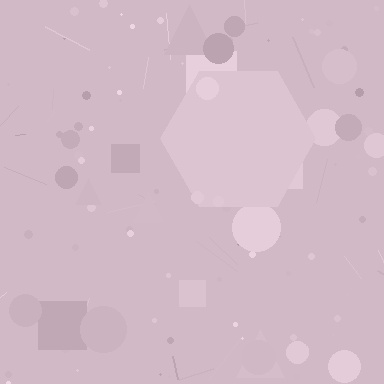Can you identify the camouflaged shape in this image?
The camouflaged shape is a hexagon.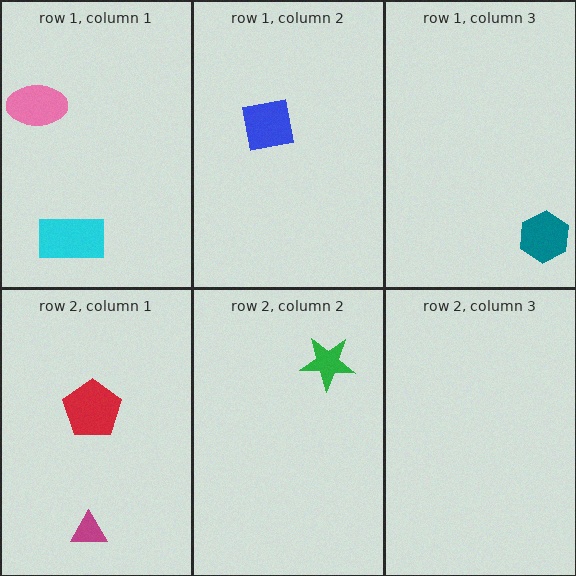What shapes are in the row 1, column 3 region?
The teal hexagon.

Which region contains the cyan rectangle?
The row 1, column 1 region.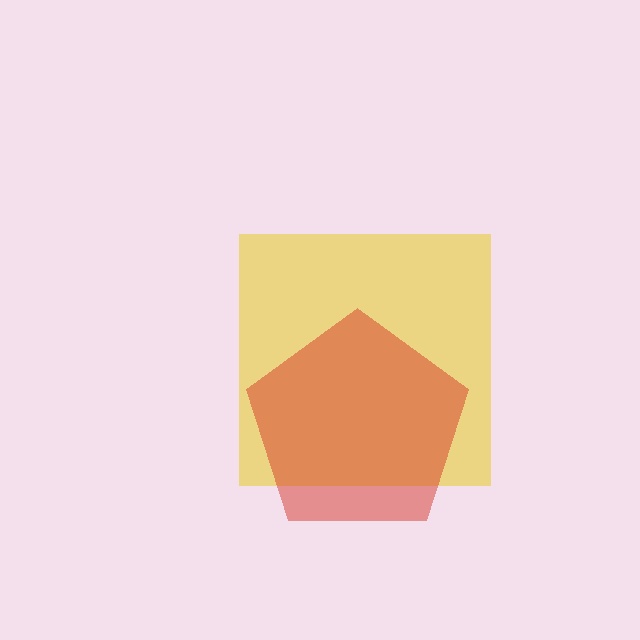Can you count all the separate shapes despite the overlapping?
Yes, there are 2 separate shapes.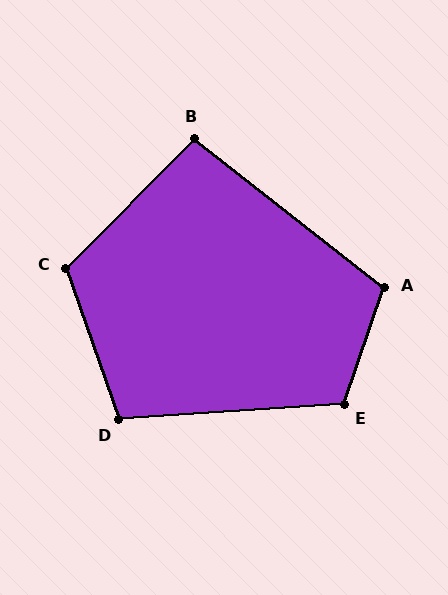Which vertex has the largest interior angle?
C, at approximately 116 degrees.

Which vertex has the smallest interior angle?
B, at approximately 97 degrees.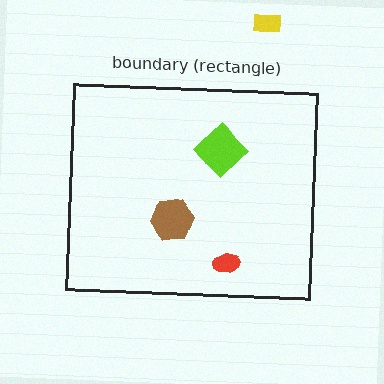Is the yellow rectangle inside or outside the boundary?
Outside.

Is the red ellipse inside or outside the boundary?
Inside.